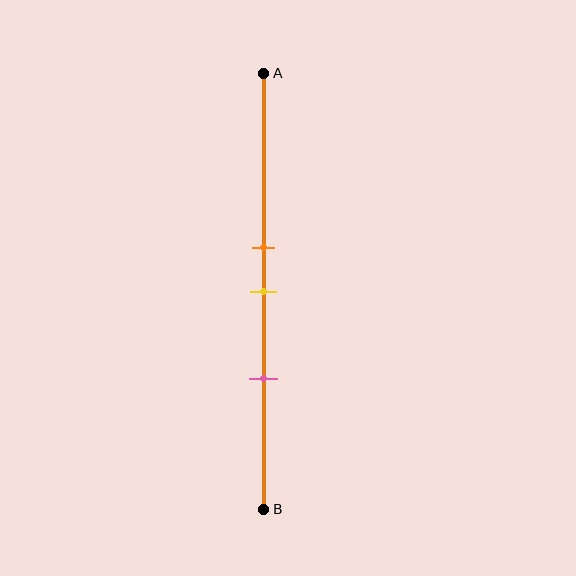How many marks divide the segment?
There are 3 marks dividing the segment.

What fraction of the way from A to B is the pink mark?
The pink mark is approximately 70% (0.7) of the way from A to B.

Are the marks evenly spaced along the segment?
Yes, the marks are approximately evenly spaced.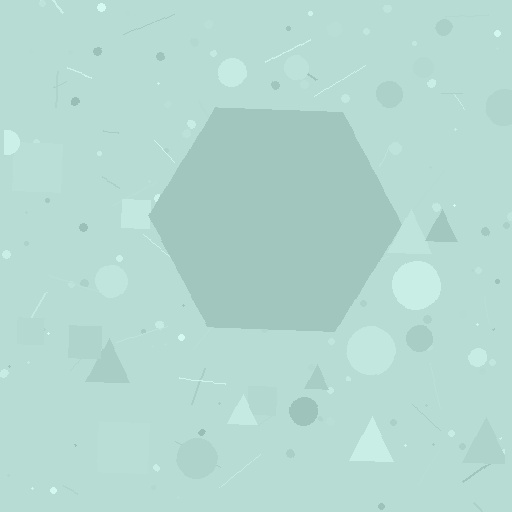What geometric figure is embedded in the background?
A hexagon is embedded in the background.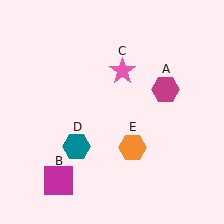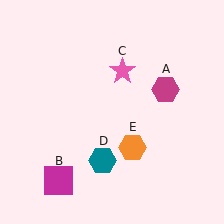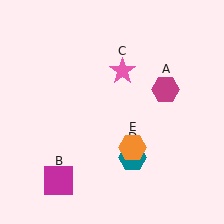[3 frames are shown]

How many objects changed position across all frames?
1 object changed position: teal hexagon (object D).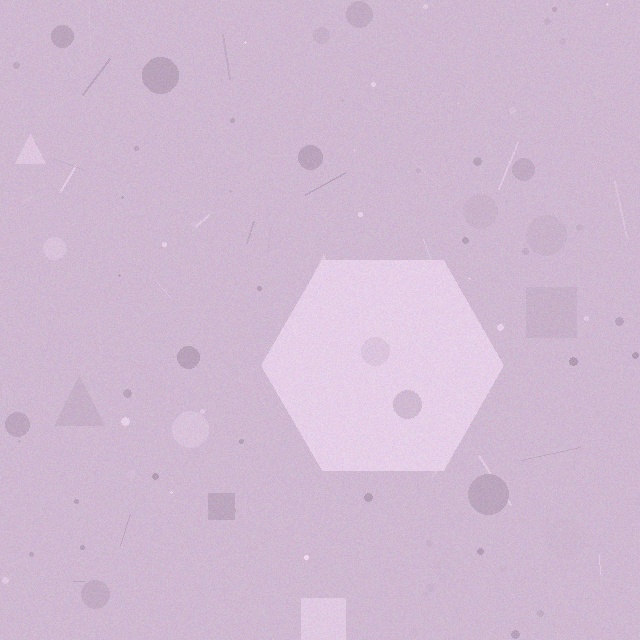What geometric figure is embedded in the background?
A hexagon is embedded in the background.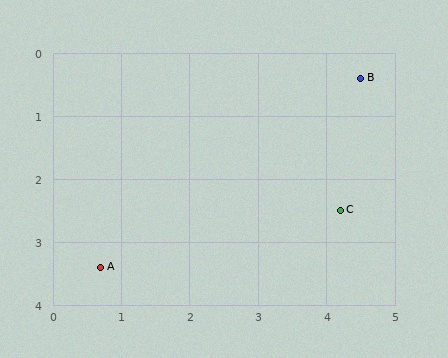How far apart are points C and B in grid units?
Points C and B are about 2.1 grid units apart.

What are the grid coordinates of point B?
Point B is at approximately (4.5, 0.4).